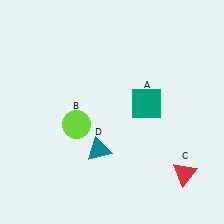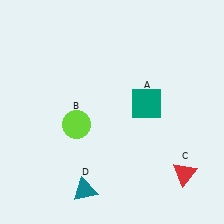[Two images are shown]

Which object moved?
The teal triangle (D) moved down.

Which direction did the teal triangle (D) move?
The teal triangle (D) moved down.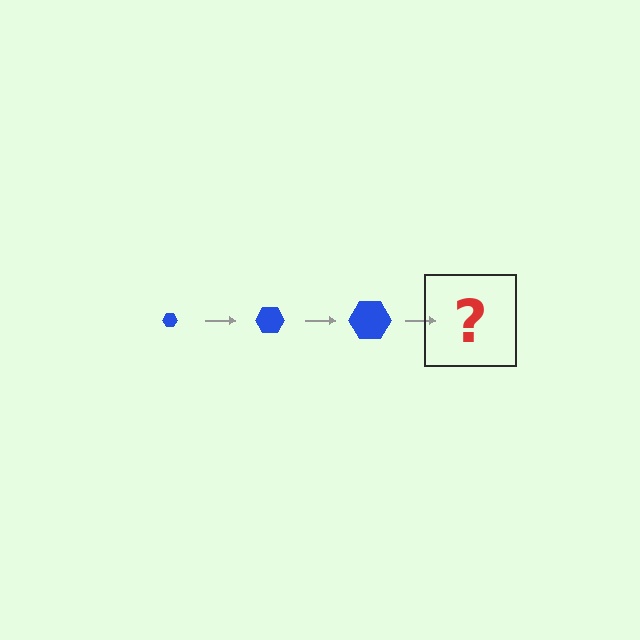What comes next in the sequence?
The next element should be a blue hexagon, larger than the previous one.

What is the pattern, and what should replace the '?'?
The pattern is that the hexagon gets progressively larger each step. The '?' should be a blue hexagon, larger than the previous one.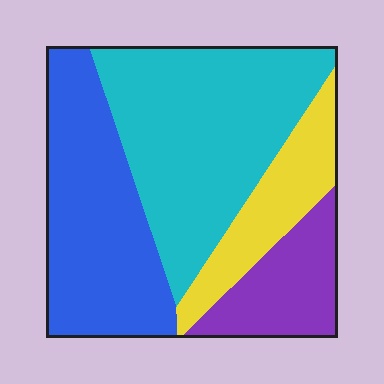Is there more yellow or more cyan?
Cyan.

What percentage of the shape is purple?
Purple takes up about one eighth (1/8) of the shape.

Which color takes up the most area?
Cyan, at roughly 40%.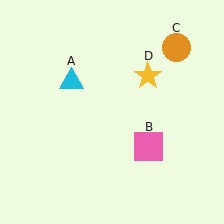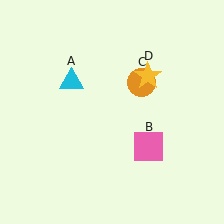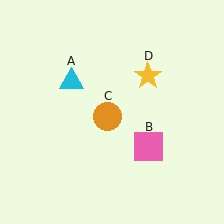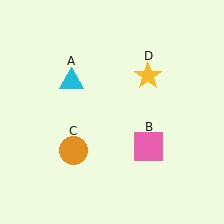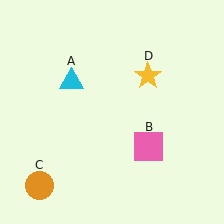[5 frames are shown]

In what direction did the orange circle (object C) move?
The orange circle (object C) moved down and to the left.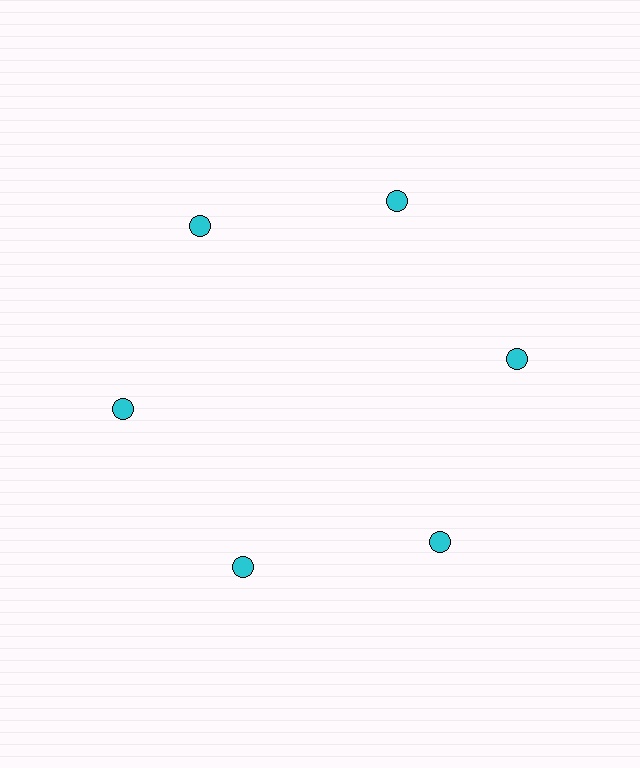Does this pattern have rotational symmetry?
Yes, this pattern has 6-fold rotational symmetry. It looks the same after rotating 60 degrees around the center.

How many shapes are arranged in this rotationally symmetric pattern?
There are 6 shapes, arranged in 6 groups of 1.